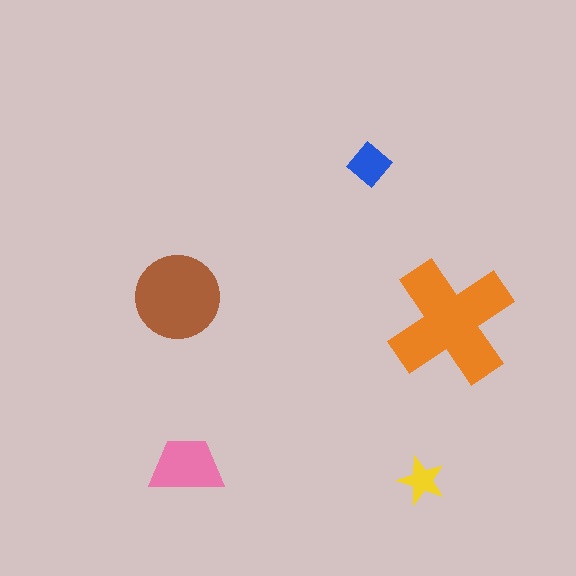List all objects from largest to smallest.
The orange cross, the brown circle, the pink trapezoid, the blue diamond, the yellow star.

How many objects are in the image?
There are 5 objects in the image.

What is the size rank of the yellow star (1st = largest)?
5th.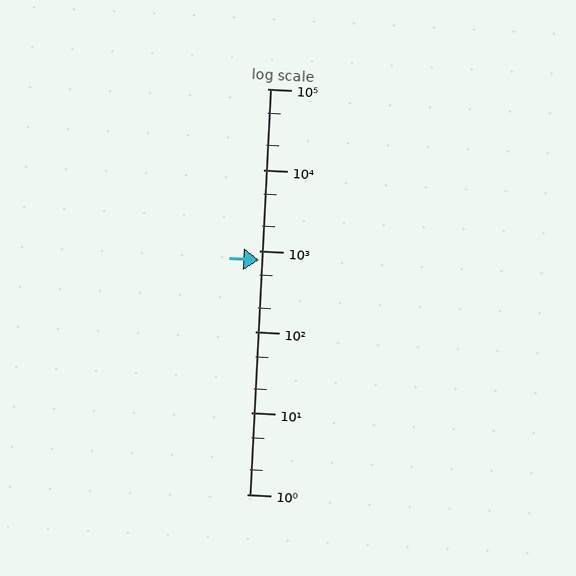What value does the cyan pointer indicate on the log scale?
The pointer indicates approximately 770.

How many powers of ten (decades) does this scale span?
The scale spans 5 decades, from 1 to 100000.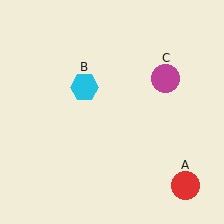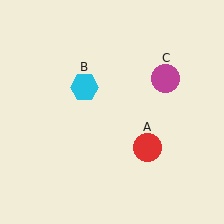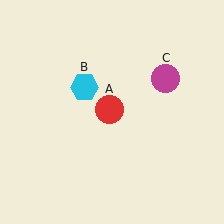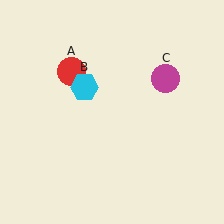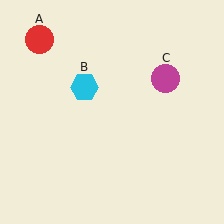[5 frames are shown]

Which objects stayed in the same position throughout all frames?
Cyan hexagon (object B) and magenta circle (object C) remained stationary.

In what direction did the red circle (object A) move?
The red circle (object A) moved up and to the left.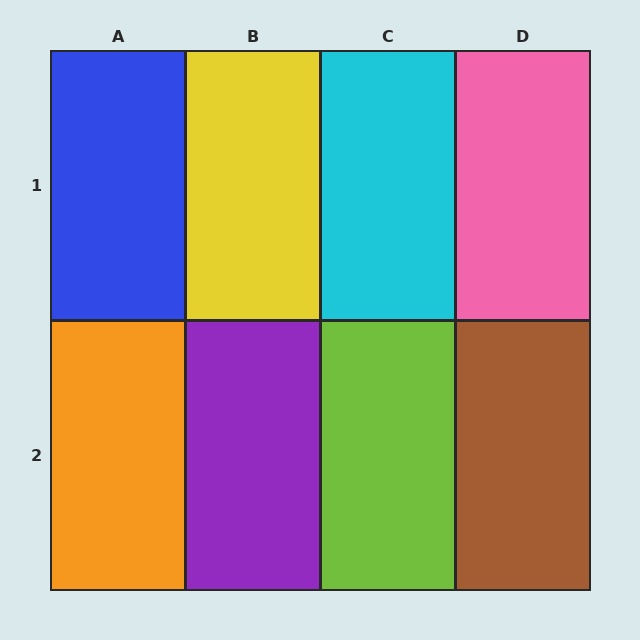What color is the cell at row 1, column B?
Yellow.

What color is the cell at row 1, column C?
Cyan.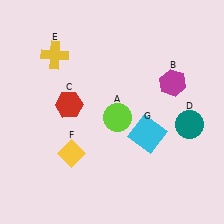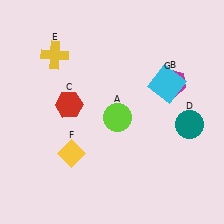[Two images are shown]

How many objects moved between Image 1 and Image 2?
1 object moved between the two images.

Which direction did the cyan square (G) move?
The cyan square (G) moved up.